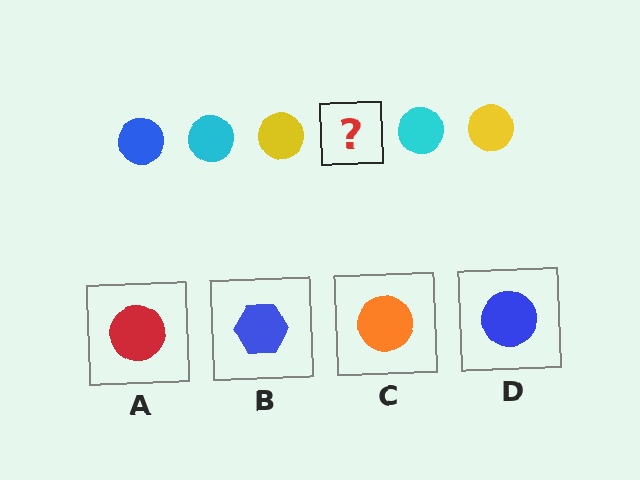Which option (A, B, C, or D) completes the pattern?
D.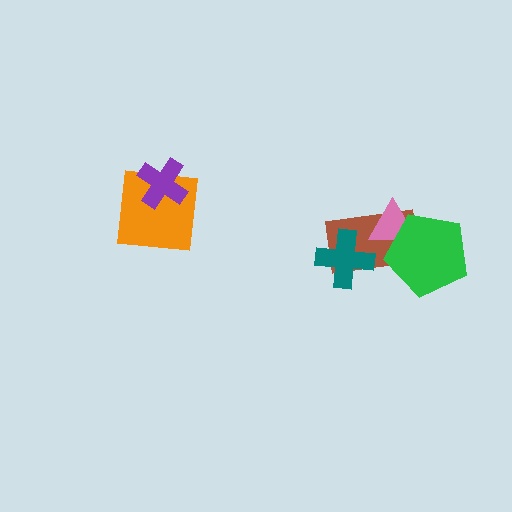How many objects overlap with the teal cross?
1 object overlaps with the teal cross.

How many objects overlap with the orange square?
1 object overlaps with the orange square.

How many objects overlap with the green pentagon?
2 objects overlap with the green pentagon.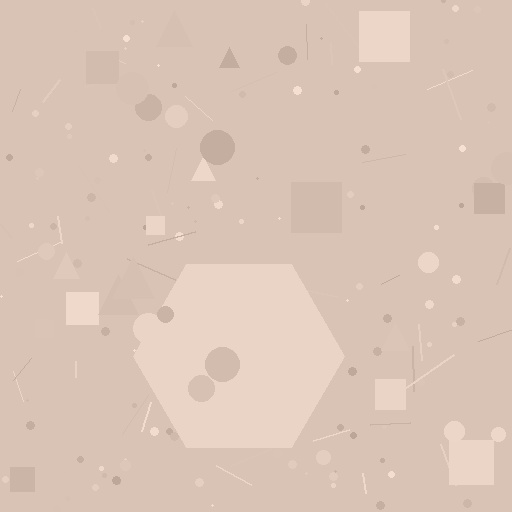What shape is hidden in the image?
A hexagon is hidden in the image.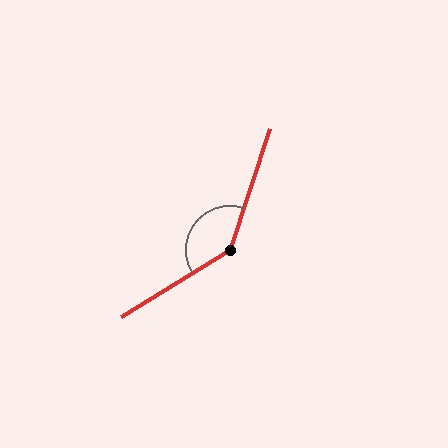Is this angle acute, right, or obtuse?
It is obtuse.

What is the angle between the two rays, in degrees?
Approximately 140 degrees.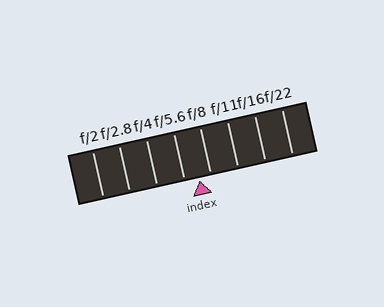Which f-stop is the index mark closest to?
The index mark is closest to f/8.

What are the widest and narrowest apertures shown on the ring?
The widest aperture shown is f/2 and the narrowest is f/22.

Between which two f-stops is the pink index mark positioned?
The index mark is between f/5.6 and f/8.